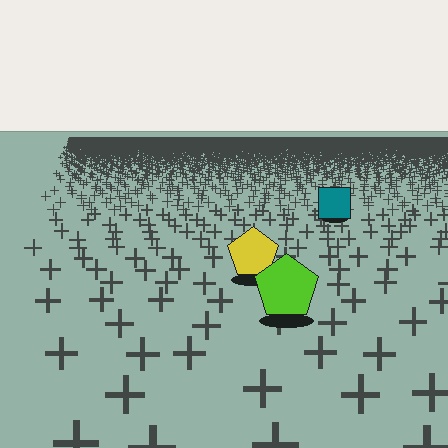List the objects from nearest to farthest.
From nearest to farthest: the lime pentagon, the yellow pentagon, the teal square.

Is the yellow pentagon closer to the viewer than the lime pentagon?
No. The lime pentagon is closer — you can tell from the texture gradient: the ground texture is coarser near it.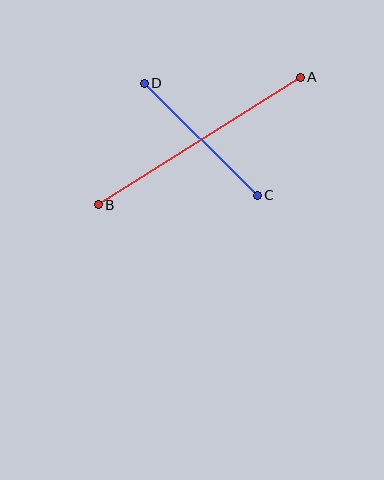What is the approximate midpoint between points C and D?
The midpoint is at approximately (201, 139) pixels.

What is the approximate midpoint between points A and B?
The midpoint is at approximately (199, 141) pixels.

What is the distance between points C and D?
The distance is approximately 159 pixels.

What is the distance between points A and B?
The distance is approximately 239 pixels.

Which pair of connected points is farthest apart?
Points A and B are farthest apart.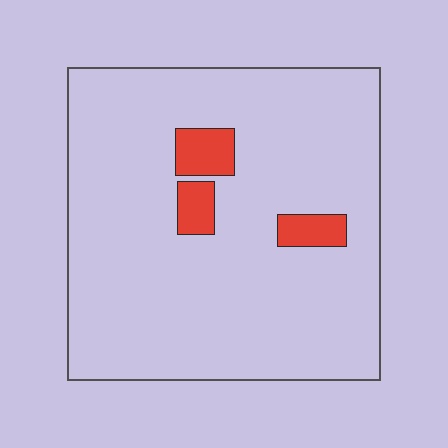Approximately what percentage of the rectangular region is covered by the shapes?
Approximately 5%.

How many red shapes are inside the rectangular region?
3.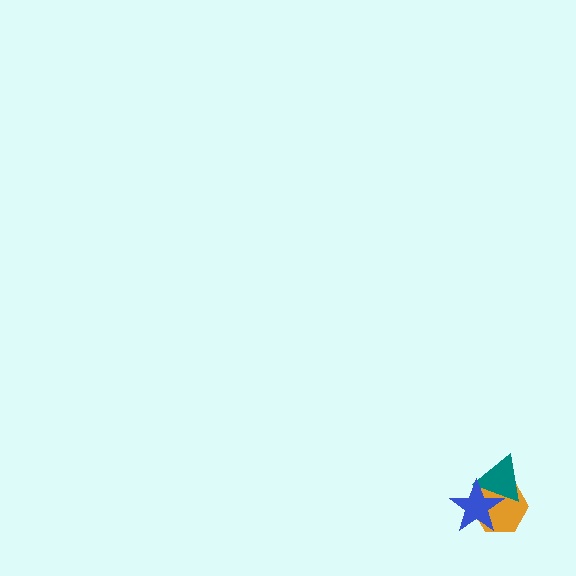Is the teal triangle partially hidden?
Yes, it is partially covered by another shape.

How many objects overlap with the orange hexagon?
2 objects overlap with the orange hexagon.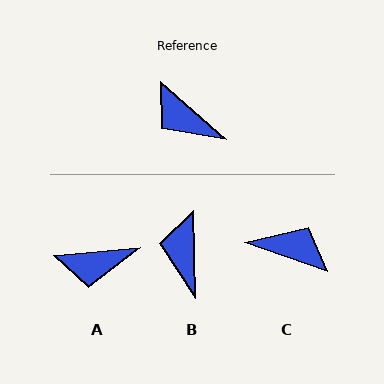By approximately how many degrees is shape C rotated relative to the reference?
Approximately 158 degrees clockwise.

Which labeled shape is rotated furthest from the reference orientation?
C, about 158 degrees away.